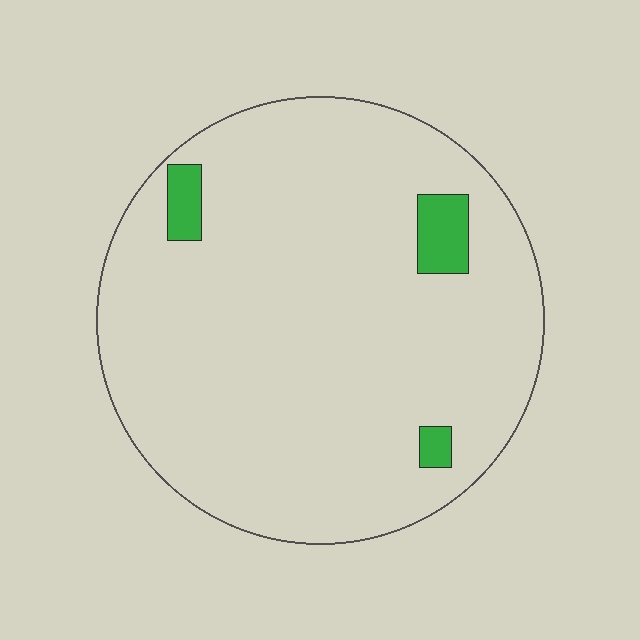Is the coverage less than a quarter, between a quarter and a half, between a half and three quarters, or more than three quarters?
Less than a quarter.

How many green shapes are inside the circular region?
3.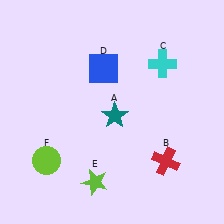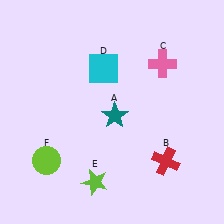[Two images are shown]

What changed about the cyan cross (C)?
In Image 1, C is cyan. In Image 2, it changed to pink.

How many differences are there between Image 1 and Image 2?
There are 2 differences between the two images.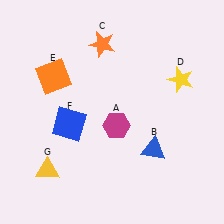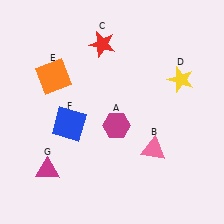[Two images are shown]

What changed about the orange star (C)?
In Image 1, C is orange. In Image 2, it changed to red.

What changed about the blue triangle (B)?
In Image 1, B is blue. In Image 2, it changed to pink.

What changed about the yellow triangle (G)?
In Image 1, G is yellow. In Image 2, it changed to magenta.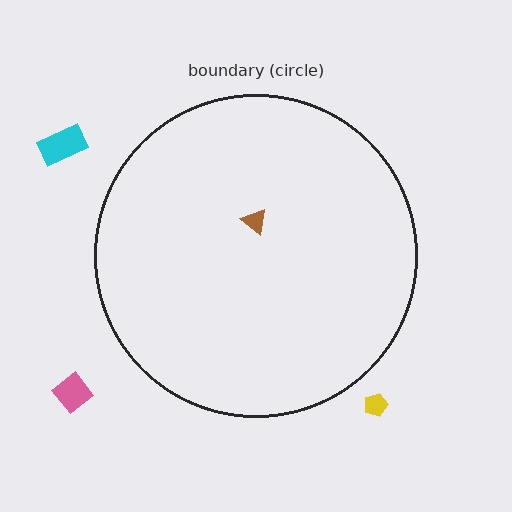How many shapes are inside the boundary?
1 inside, 3 outside.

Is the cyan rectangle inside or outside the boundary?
Outside.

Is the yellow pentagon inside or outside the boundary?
Outside.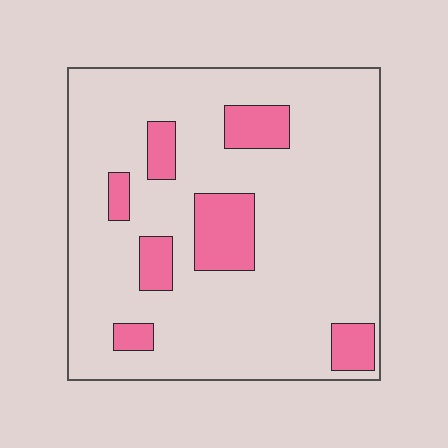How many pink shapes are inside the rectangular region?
7.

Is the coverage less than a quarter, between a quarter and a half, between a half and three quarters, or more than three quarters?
Less than a quarter.